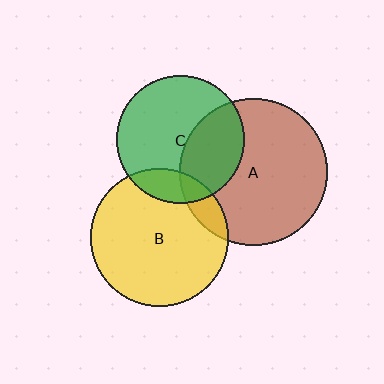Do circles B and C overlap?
Yes.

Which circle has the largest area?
Circle A (brown).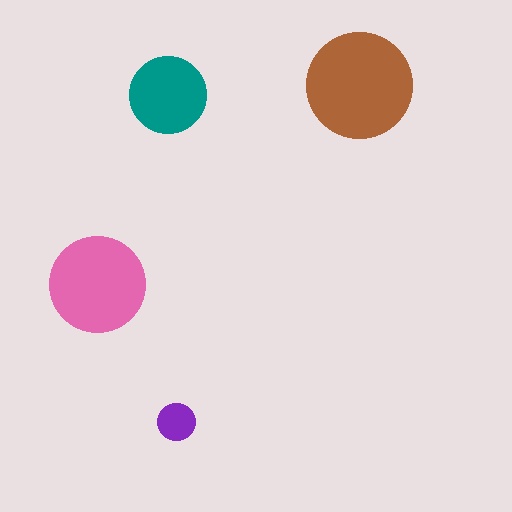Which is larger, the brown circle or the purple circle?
The brown one.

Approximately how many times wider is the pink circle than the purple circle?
About 2.5 times wider.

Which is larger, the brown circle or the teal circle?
The brown one.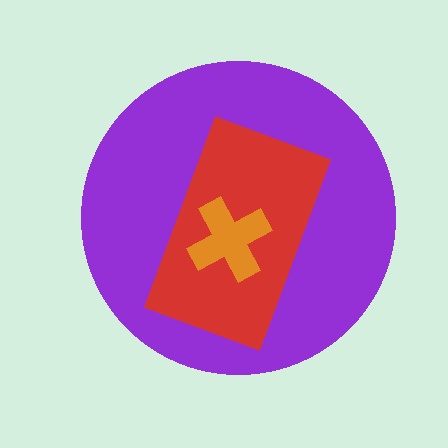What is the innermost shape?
The orange cross.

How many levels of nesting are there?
3.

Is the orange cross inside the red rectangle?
Yes.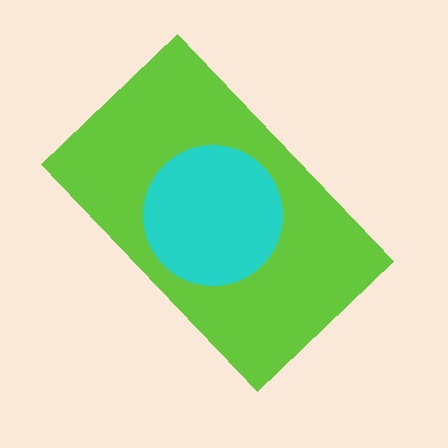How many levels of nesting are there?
2.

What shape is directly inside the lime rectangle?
The cyan circle.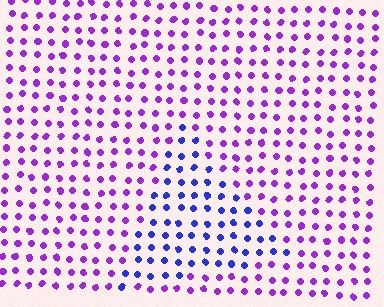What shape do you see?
I see a triangle.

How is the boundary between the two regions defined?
The boundary is defined purely by a slight shift in hue (about 46 degrees). Spacing, size, and orientation are identical on both sides.